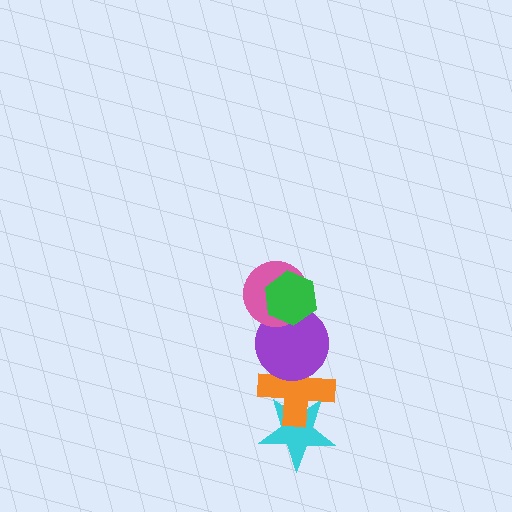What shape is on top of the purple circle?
The pink circle is on top of the purple circle.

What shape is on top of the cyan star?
The orange cross is on top of the cyan star.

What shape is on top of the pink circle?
The green hexagon is on top of the pink circle.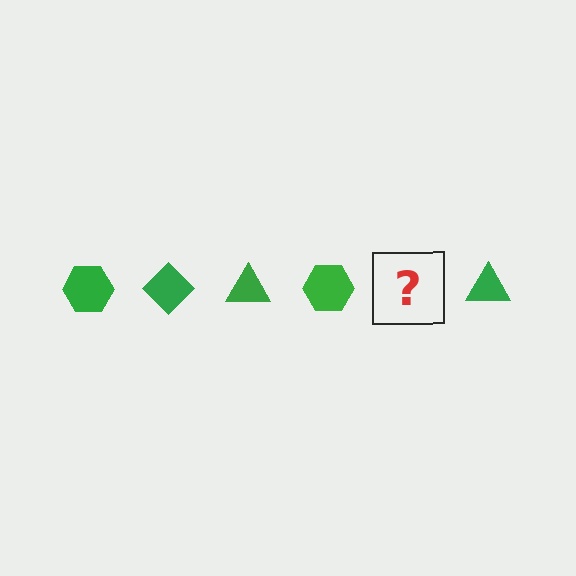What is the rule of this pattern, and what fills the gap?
The rule is that the pattern cycles through hexagon, diamond, triangle shapes in green. The gap should be filled with a green diamond.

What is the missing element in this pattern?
The missing element is a green diamond.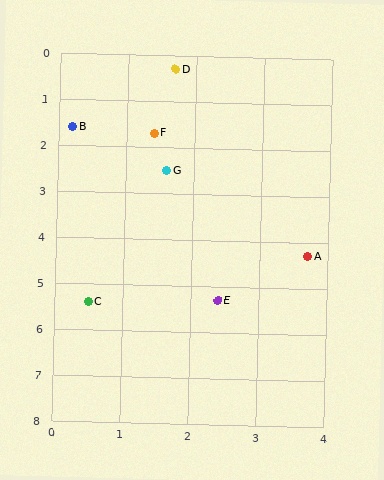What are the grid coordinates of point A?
Point A is at approximately (3.7, 4.3).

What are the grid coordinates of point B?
Point B is at approximately (0.2, 1.6).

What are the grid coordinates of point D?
Point D is at approximately (1.7, 0.3).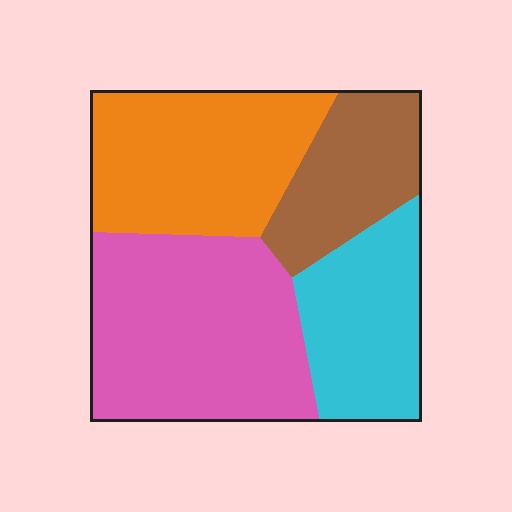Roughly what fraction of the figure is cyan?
Cyan takes up between a sixth and a third of the figure.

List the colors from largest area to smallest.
From largest to smallest: pink, orange, cyan, brown.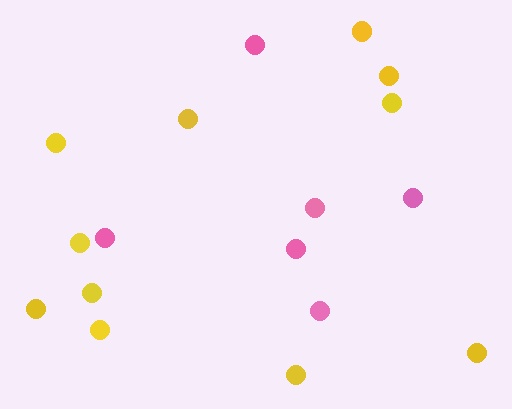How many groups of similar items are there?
There are 2 groups: one group of yellow circles (11) and one group of pink circles (6).